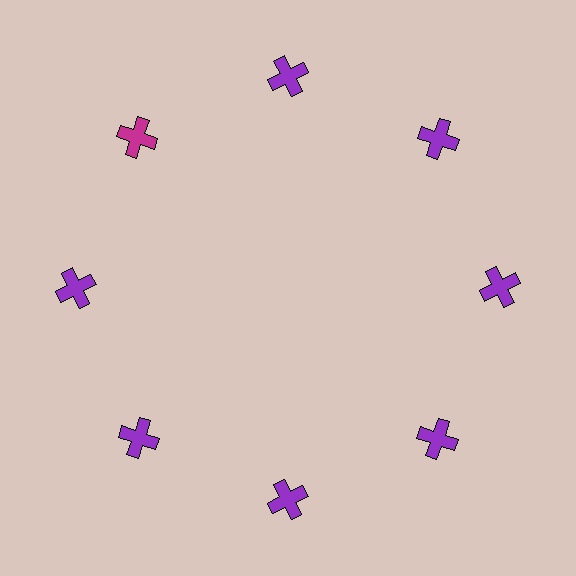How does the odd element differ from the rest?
It has a different color: magenta instead of purple.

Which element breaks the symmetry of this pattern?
The magenta cross at roughly the 10 o'clock position breaks the symmetry. All other shapes are purple crosses.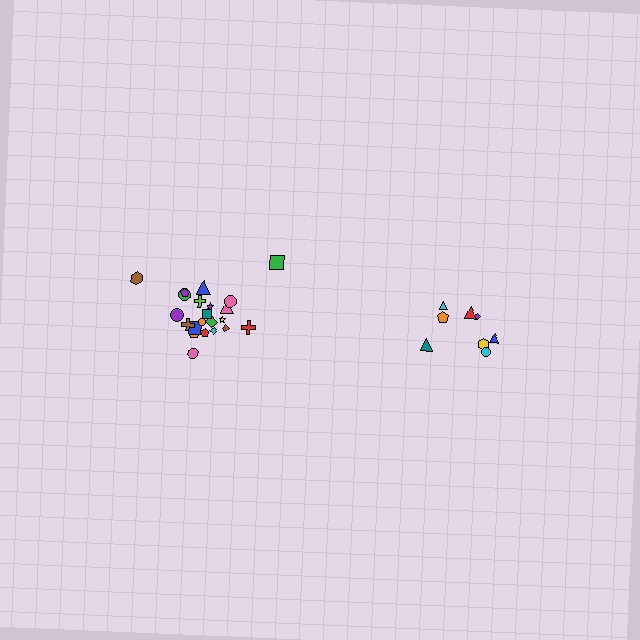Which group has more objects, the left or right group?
The left group.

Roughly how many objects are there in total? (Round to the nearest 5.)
Roughly 30 objects in total.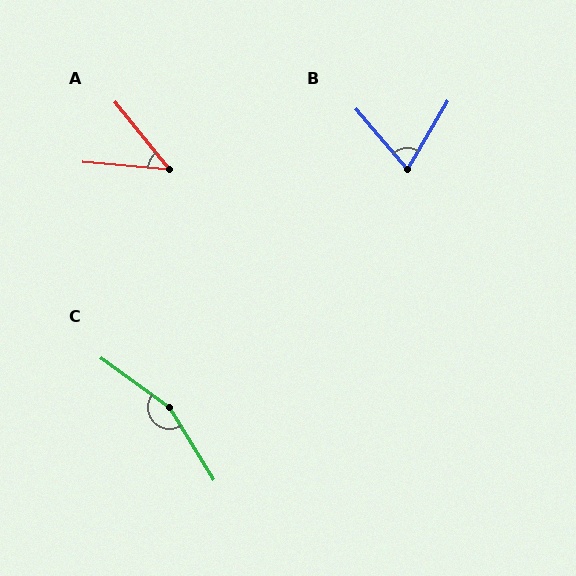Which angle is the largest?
C, at approximately 158 degrees.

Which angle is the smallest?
A, at approximately 46 degrees.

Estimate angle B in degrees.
Approximately 71 degrees.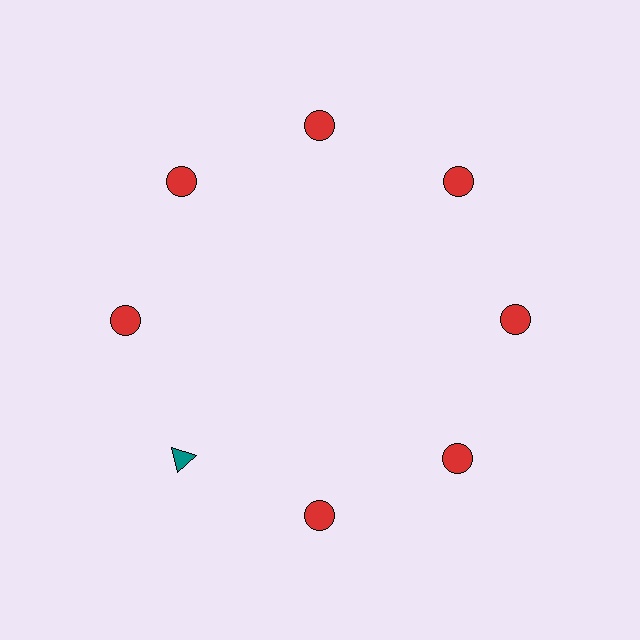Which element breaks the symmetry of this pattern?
The teal triangle at roughly the 8 o'clock position breaks the symmetry. All other shapes are red circles.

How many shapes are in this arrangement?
There are 8 shapes arranged in a ring pattern.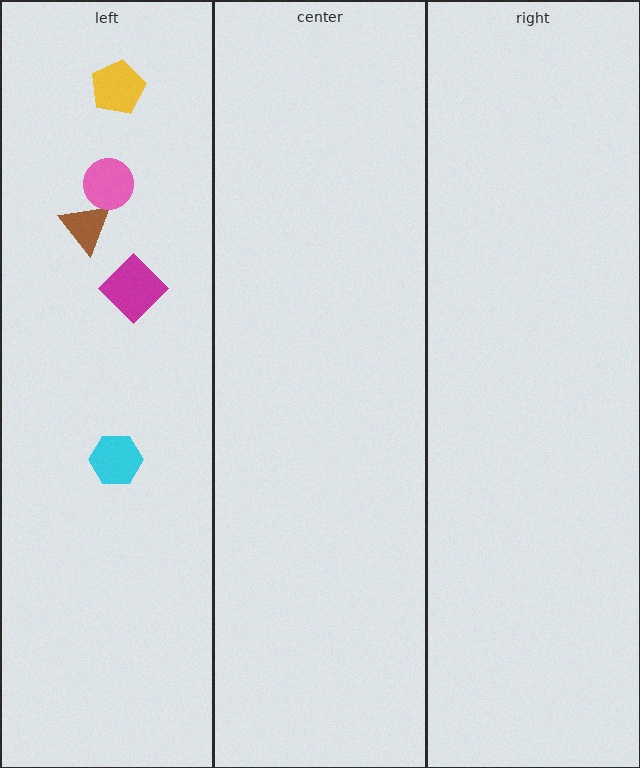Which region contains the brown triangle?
The left region.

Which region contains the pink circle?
The left region.